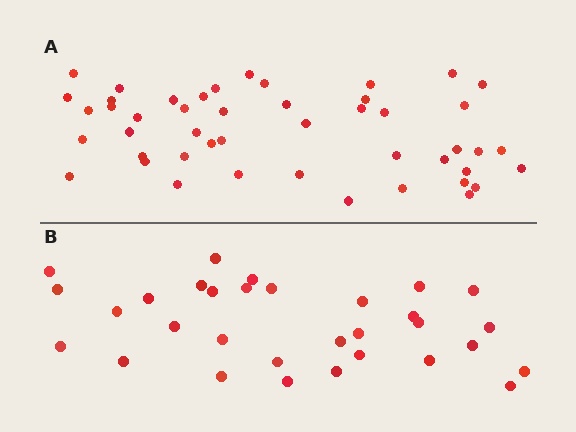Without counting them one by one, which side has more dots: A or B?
Region A (the top region) has more dots.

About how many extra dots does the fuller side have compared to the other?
Region A has approximately 15 more dots than region B.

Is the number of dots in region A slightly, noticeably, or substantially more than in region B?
Region A has substantially more. The ratio is roughly 1.5 to 1.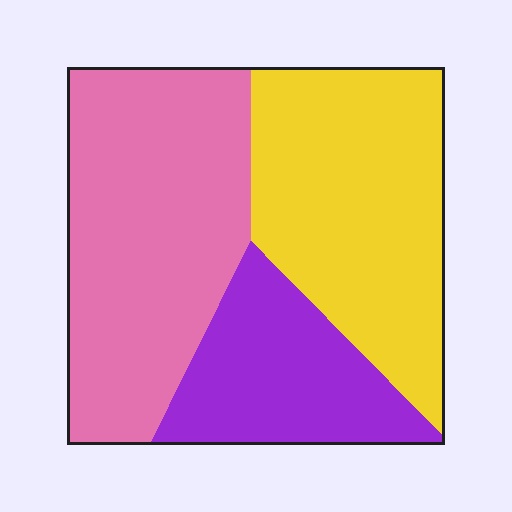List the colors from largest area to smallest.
From largest to smallest: pink, yellow, purple.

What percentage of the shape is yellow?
Yellow covers about 35% of the shape.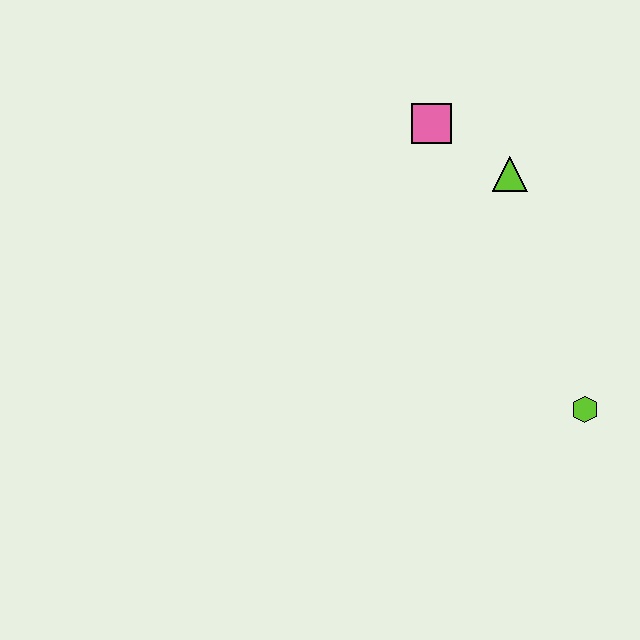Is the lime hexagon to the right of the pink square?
Yes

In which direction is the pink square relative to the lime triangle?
The pink square is to the left of the lime triangle.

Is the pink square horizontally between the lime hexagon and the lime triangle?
No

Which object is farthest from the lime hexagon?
The pink square is farthest from the lime hexagon.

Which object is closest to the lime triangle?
The pink square is closest to the lime triangle.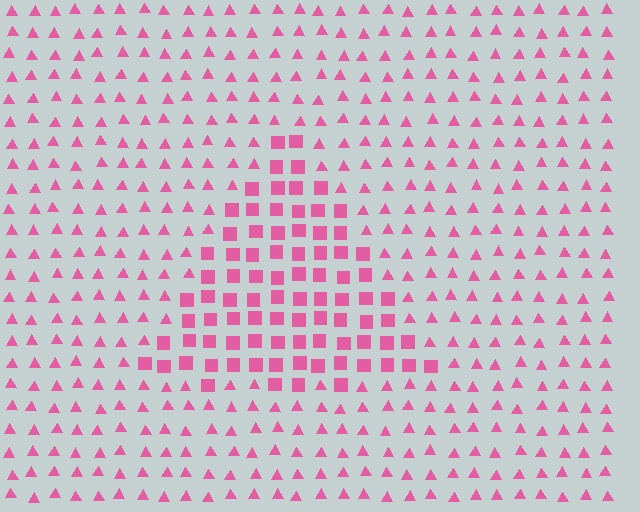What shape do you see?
I see a triangle.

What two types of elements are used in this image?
The image uses squares inside the triangle region and triangles outside it.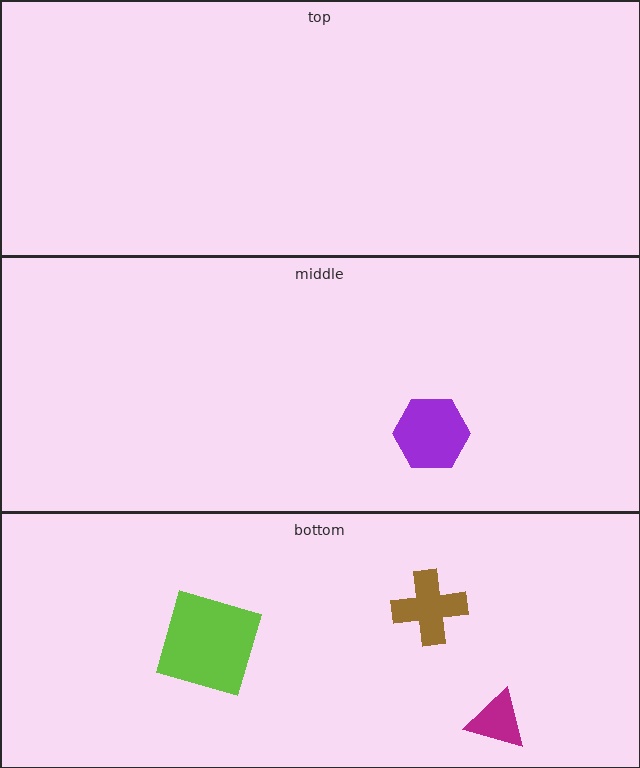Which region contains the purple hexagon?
The middle region.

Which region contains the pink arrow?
The middle region.